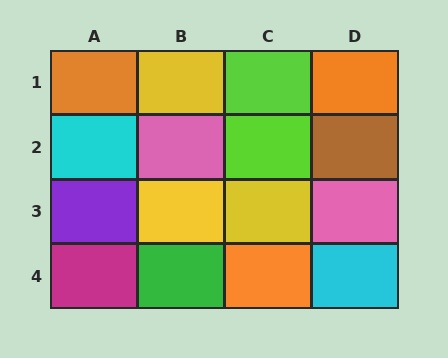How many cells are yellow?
3 cells are yellow.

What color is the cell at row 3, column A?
Purple.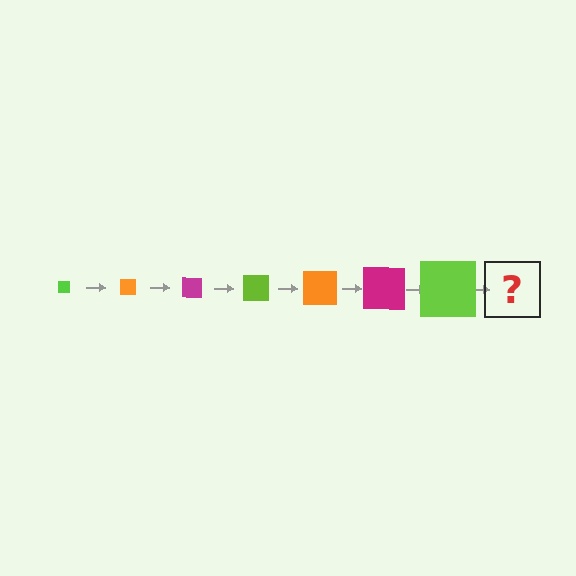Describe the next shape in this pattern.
It should be an orange square, larger than the previous one.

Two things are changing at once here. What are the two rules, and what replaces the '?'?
The two rules are that the square grows larger each step and the color cycles through lime, orange, and magenta. The '?' should be an orange square, larger than the previous one.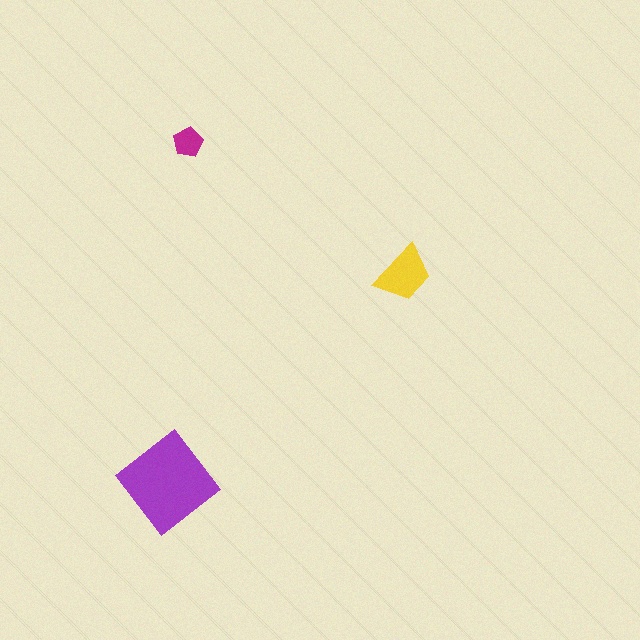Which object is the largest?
The purple diamond.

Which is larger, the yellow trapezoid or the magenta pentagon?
The yellow trapezoid.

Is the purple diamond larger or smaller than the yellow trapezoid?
Larger.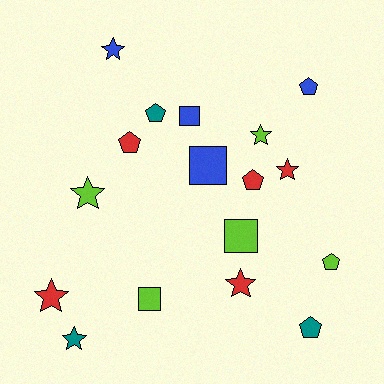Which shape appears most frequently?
Star, with 7 objects.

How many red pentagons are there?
There are 2 red pentagons.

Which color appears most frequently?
Lime, with 5 objects.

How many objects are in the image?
There are 17 objects.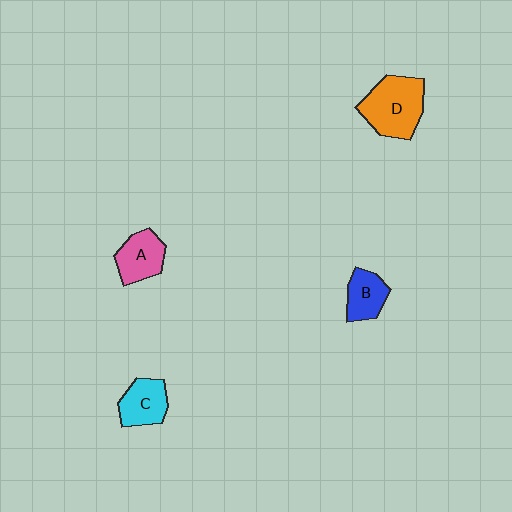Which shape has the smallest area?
Shape B (blue).